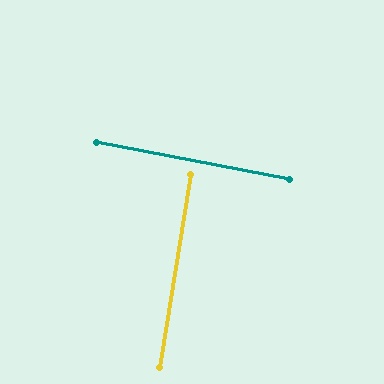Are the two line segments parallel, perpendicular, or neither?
Perpendicular — they meet at approximately 88°.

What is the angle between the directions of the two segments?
Approximately 88 degrees.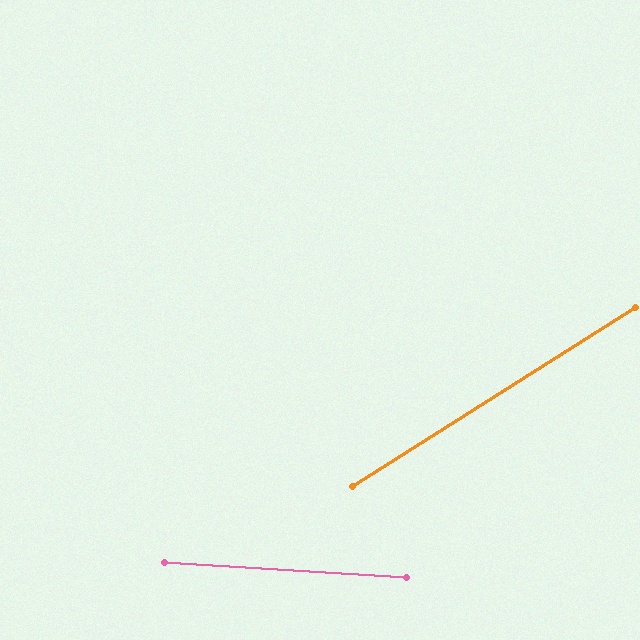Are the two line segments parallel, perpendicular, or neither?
Neither parallel nor perpendicular — they differ by about 36°.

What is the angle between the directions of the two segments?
Approximately 36 degrees.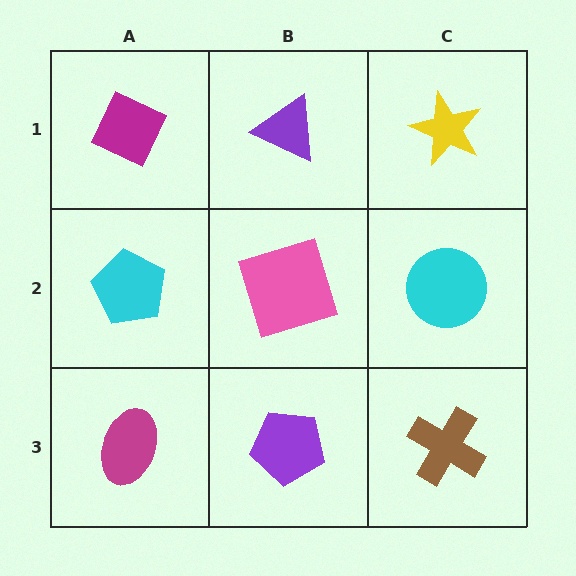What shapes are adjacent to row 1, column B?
A pink square (row 2, column B), a magenta diamond (row 1, column A), a yellow star (row 1, column C).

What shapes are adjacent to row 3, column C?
A cyan circle (row 2, column C), a purple pentagon (row 3, column B).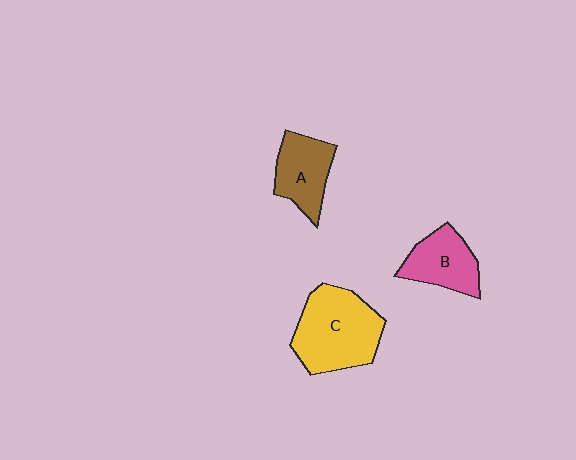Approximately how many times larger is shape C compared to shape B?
Approximately 1.7 times.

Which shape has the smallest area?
Shape B (pink).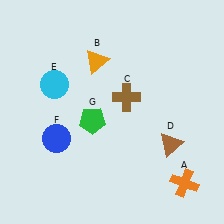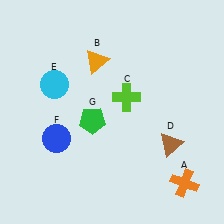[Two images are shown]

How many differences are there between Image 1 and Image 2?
There is 1 difference between the two images.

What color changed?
The cross (C) changed from brown in Image 1 to lime in Image 2.